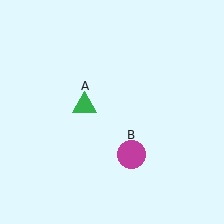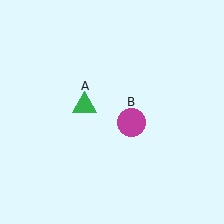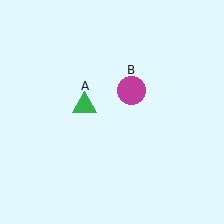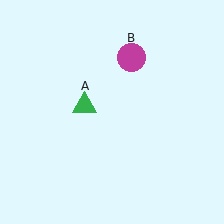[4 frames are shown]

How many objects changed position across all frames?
1 object changed position: magenta circle (object B).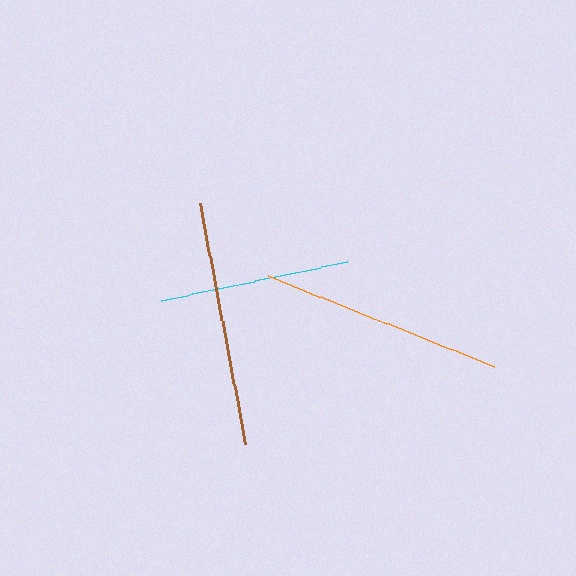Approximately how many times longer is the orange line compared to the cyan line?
The orange line is approximately 1.3 times the length of the cyan line.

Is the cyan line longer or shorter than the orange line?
The orange line is longer than the cyan line.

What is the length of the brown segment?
The brown segment is approximately 245 pixels long.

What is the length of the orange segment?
The orange segment is approximately 244 pixels long.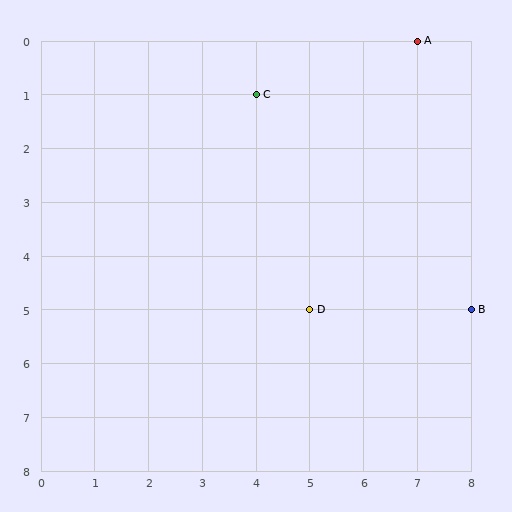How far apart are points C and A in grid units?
Points C and A are 3 columns and 1 row apart (about 3.2 grid units diagonally).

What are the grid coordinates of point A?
Point A is at grid coordinates (7, 0).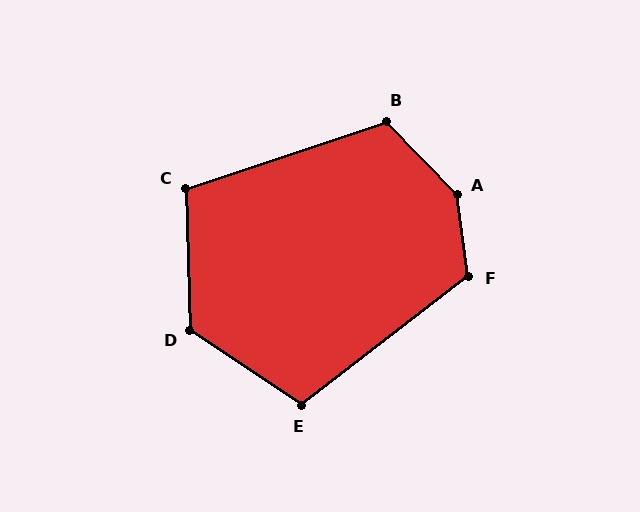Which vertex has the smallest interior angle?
C, at approximately 107 degrees.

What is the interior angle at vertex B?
Approximately 115 degrees (obtuse).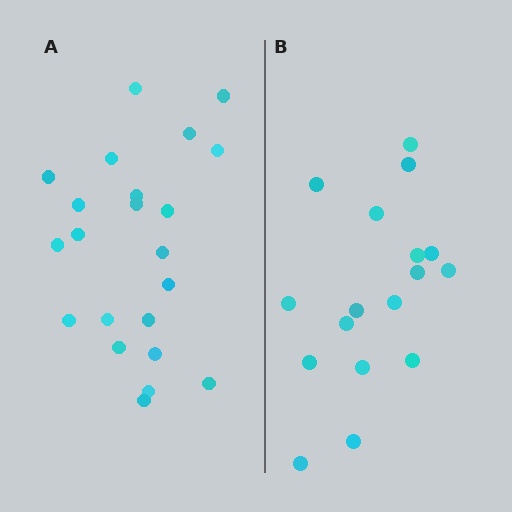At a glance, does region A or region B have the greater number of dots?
Region A (the left region) has more dots.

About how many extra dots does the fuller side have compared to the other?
Region A has about 5 more dots than region B.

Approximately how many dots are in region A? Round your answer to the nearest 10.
About 20 dots. (The exact count is 22, which rounds to 20.)